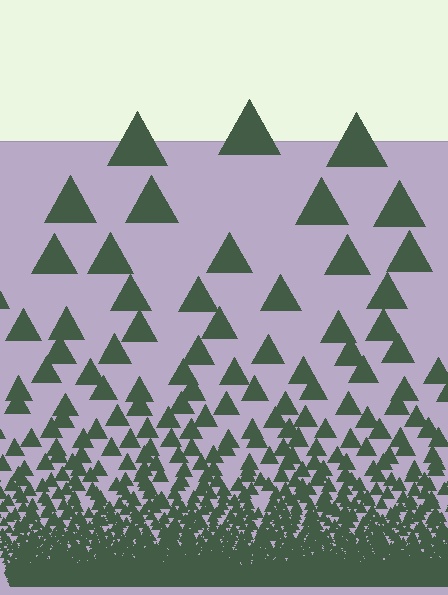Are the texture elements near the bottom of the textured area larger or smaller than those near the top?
Smaller. The gradient is inverted — elements near the bottom are smaller and denser.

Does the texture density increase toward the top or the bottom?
Density increases toward the bottom.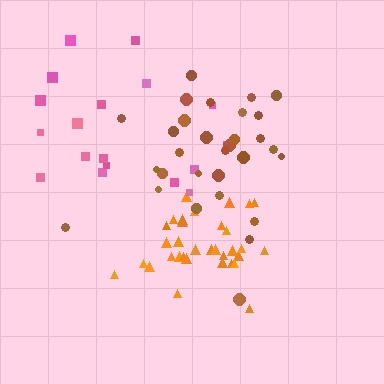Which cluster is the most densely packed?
Orange.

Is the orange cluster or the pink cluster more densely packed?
Orange.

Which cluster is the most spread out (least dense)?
Pink.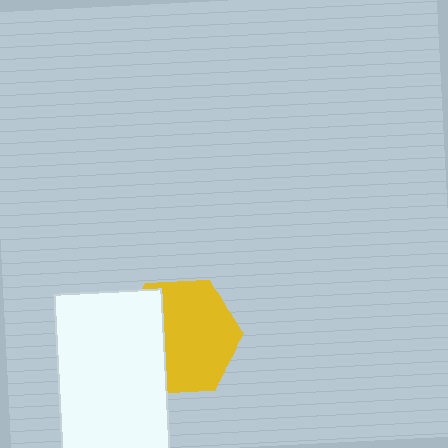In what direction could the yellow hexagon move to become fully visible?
The yellow hexagon could move right. That would shift it out from behind the white rectangle entirely.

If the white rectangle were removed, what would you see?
You would see the complete yellow hexagon.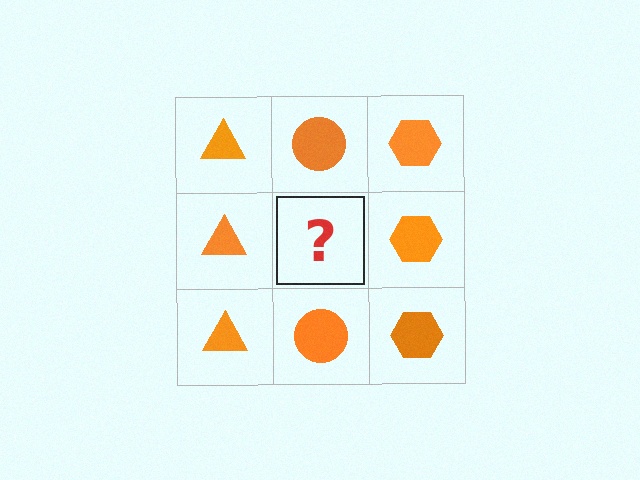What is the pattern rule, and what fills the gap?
The rule is that each column has a consistent shape. The gap should be filled with an orange circle.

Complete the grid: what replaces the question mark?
The question mark should be replaced with an orange circle.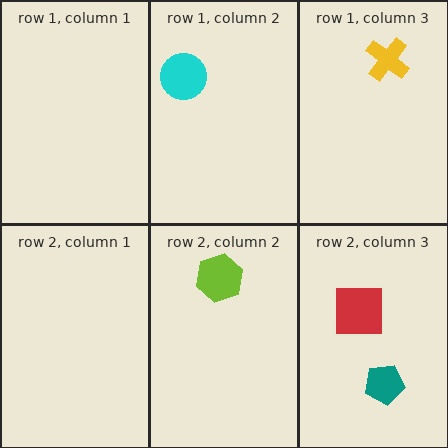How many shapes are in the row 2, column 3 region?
2.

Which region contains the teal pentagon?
The row 2, column 3 region.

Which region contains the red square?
The row 2, column 3 region.